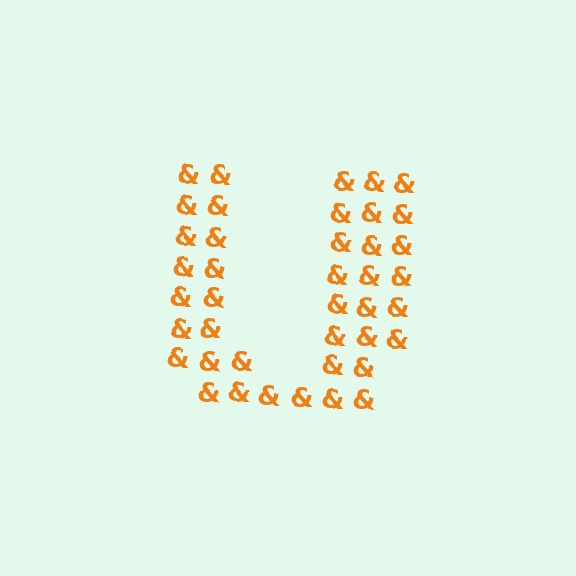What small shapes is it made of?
It is made of small ampersands.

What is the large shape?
The large shape is the letter U.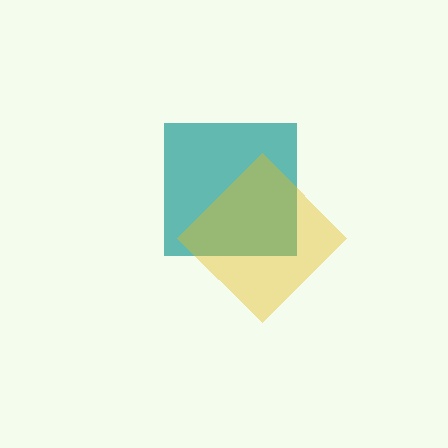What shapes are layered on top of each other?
The layered shapes are: a teal square, a yellow diamond.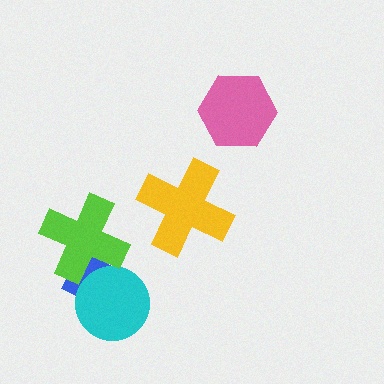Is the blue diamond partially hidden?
Yes, it is partially covered by another shape.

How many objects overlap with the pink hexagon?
0 objects overlap with the pink hexagon.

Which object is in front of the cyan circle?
The lime cross is in front of the cyan circle.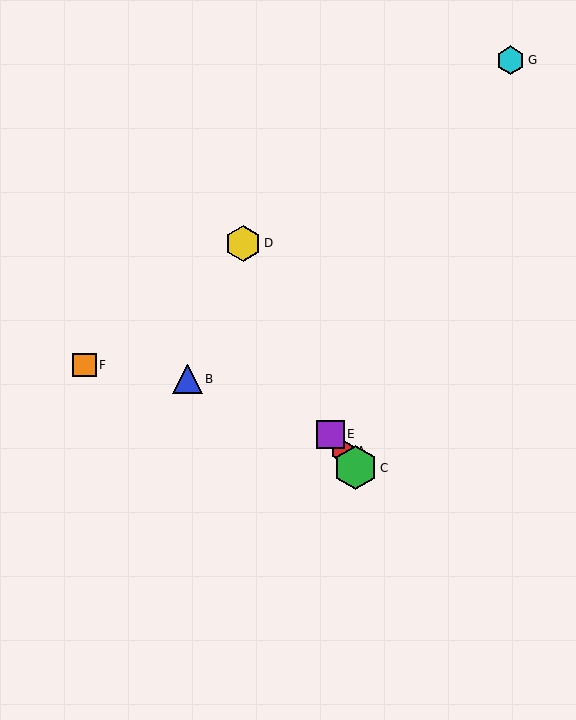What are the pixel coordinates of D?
Object D is at (243, 243).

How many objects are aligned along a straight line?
3 objects (A, C, E) are aligned along a straight line.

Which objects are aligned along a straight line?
Objects A, C, E are aligned along a straight line.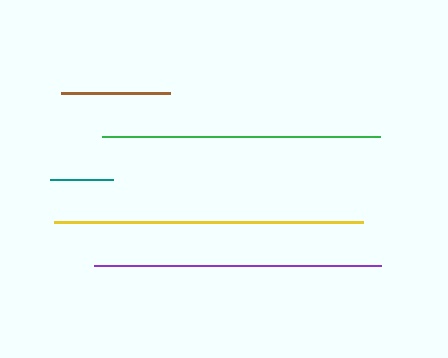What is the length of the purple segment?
The purple segment is approximately 287 pixels long.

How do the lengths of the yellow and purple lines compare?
The yellow and purple lines are approximately the same length.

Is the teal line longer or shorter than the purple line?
The purple line is longer than the teal line.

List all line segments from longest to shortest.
From longest to shortest: yellow, purple, green, brown, teal.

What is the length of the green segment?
The green segment is approximately 278 pixels long.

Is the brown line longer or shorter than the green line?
The green line is longer than the brown line.